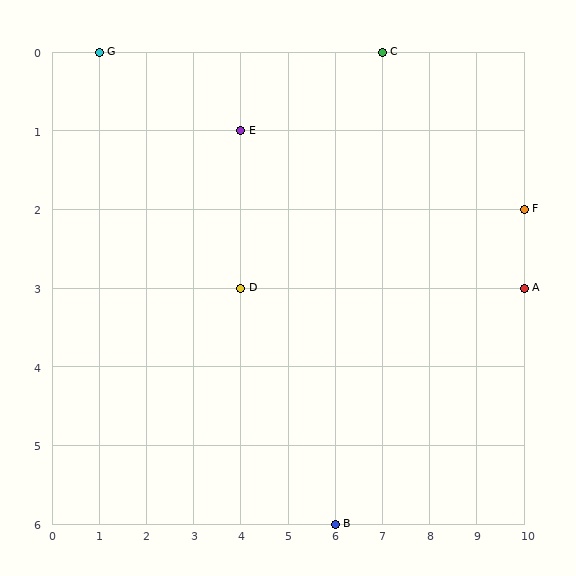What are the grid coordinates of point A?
Point A is at grid coordinates (10, 3).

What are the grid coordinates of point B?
Point B is at grid coordinates (6, 6).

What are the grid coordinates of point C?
Point C is at grid coordinates (7, 0).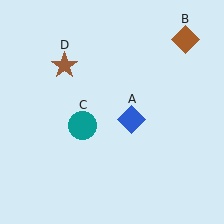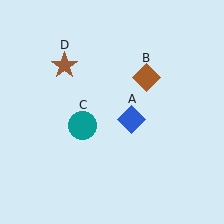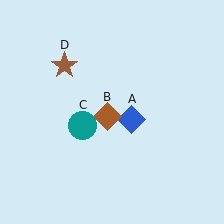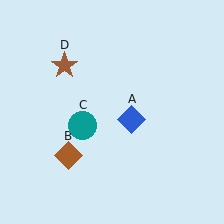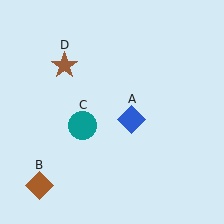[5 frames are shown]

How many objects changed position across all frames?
1 object changed position: brown diamond (object B).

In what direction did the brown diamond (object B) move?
The brown diamond (object B) moved down and to the left.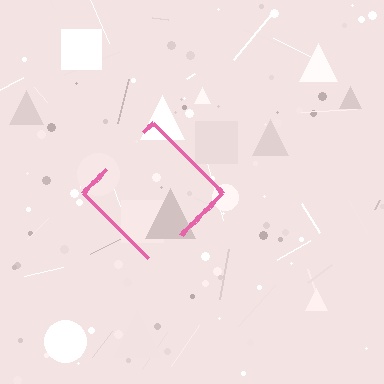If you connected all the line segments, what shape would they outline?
They would outline a diamond.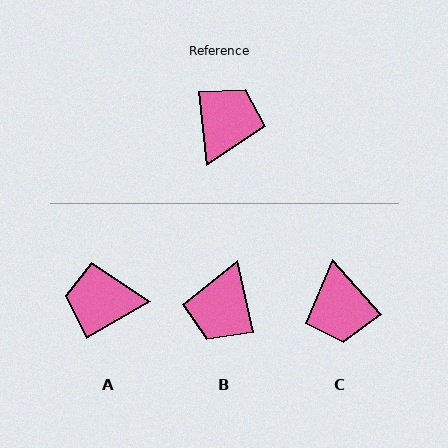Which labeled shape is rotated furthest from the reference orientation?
B, about 174 degrees away.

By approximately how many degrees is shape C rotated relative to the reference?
Approximately 146 degrees clockwise.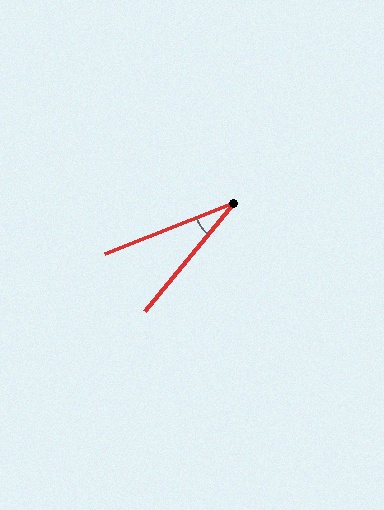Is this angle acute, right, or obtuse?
It is acute.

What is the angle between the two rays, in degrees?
Approximately 29 degrees.